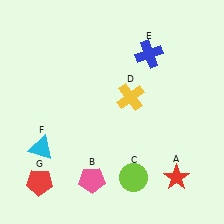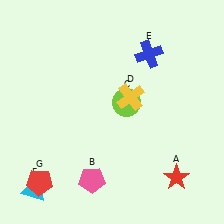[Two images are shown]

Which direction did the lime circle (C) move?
The lime circle (C) moved up.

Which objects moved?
The objects that moved are: the lime circle (C), the cyan triangle (F).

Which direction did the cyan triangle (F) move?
The cyan triangle (F) moved down.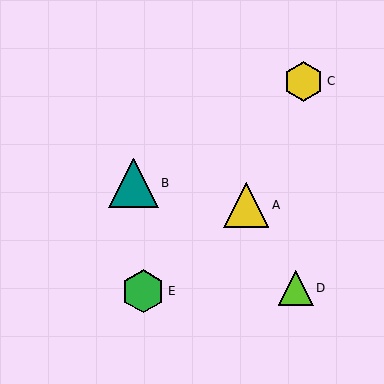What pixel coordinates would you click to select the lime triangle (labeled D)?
Click at (296, 288) to select the lime triangle D.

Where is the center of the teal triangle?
The center of the teal triangle is at (133, 183).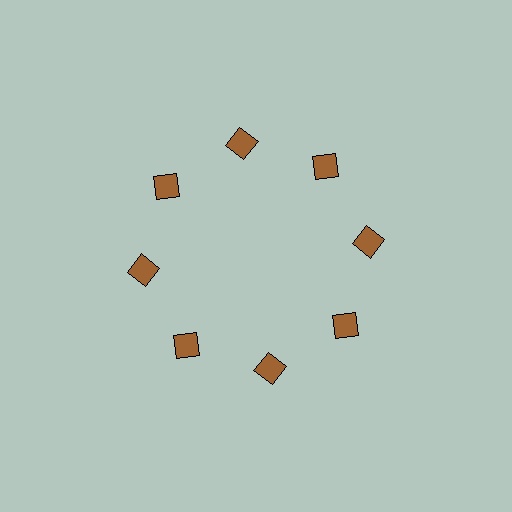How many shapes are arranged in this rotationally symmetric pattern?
There are 8 shapes, arranged in 8 groups of 1.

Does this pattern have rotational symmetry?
Yes, this pattern has 8-fold rotational symmetry. It looks the same after rotating 45 degrees around the center.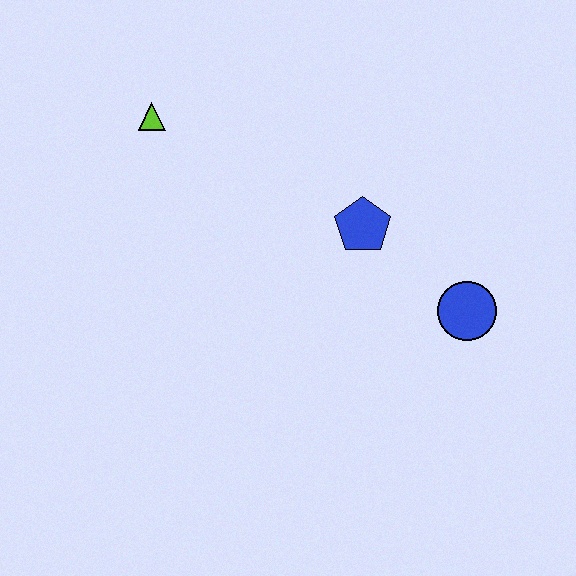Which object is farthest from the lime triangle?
The blue circle is farthest from the lime triangle.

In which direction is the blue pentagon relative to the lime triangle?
The blue pentagon is to the right of the lime triangle.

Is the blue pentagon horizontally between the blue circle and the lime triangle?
Yes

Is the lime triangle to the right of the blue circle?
No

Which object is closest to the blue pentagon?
The blue circle is closest to the blue pentagon.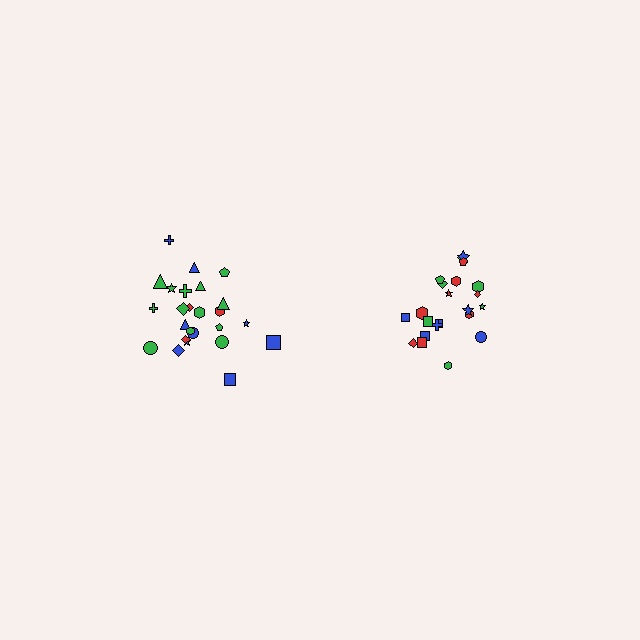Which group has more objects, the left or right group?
The left group.